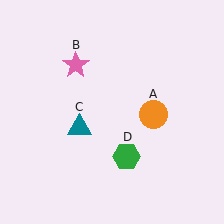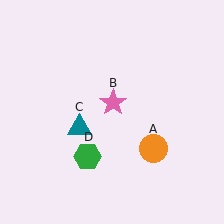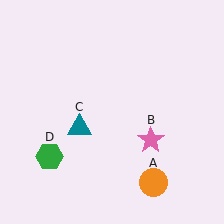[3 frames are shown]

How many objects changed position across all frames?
3 objects changed position: orange circle (object A), pink star (object B), green hexagon (object D).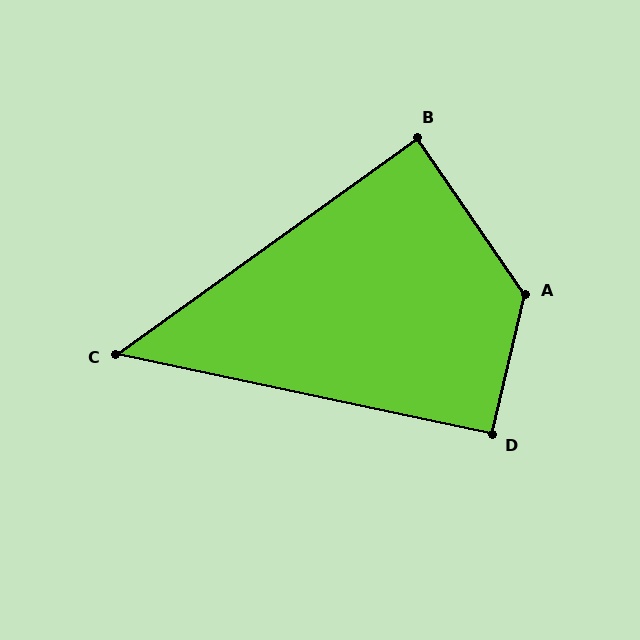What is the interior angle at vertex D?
Approximately 91 degrees (approximately right).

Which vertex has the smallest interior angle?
C, at approximately 48 degrees.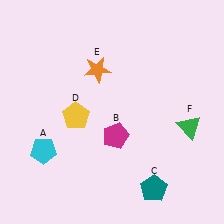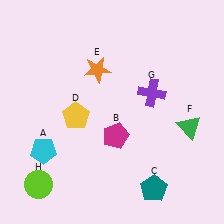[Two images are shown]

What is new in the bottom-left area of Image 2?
A lime circle (H) was added in the bottom-left area of Image 2.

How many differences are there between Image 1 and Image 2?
There are 2 differences between the two images.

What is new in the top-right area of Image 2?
A purple cross (G) was added in the top-right area of Image 2.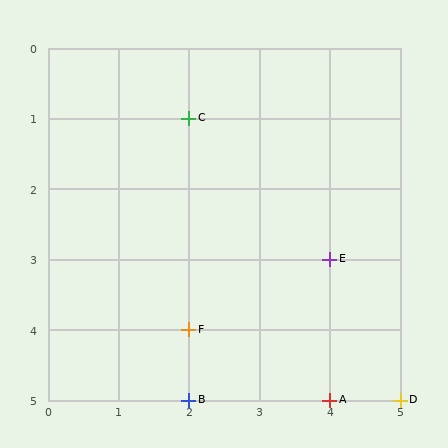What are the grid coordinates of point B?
Point B is at grid coordinates (2, 5).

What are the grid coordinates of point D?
Point D is at grid coordinates (5, 5).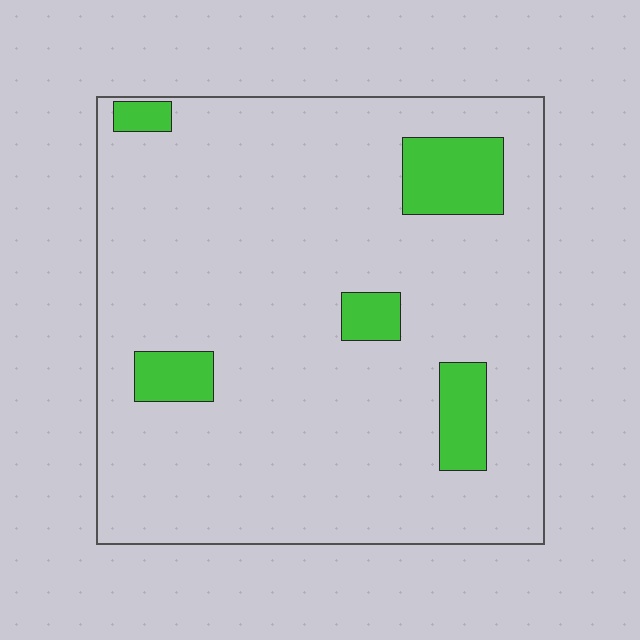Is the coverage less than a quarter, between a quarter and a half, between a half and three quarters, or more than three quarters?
Less than a quarter.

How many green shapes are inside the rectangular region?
5.